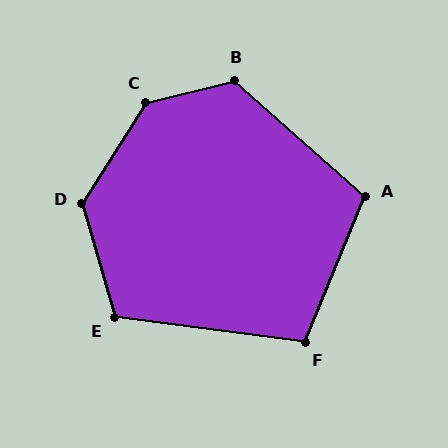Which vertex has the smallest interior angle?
F, at approximately 105 degrees.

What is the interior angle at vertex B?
Approximately 124 degrees (obtuse).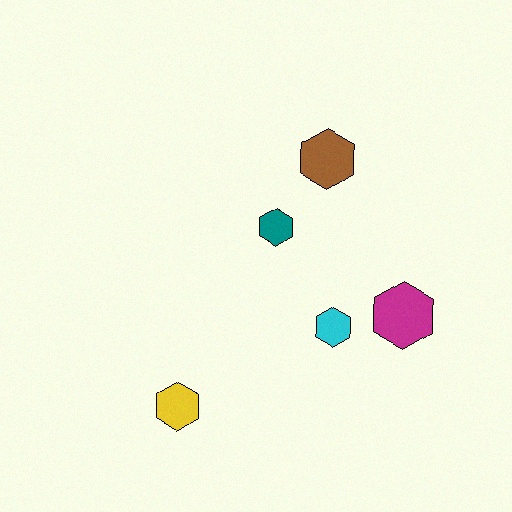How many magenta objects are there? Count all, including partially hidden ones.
There is 1 magenta object.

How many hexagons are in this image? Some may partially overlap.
There are 5 hexagons.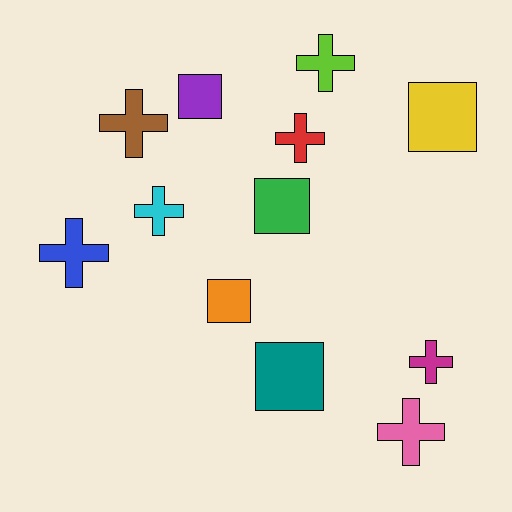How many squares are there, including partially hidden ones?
There are 5 squares.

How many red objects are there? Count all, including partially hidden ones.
There is 1 red object.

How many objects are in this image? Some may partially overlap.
There are 12 objects.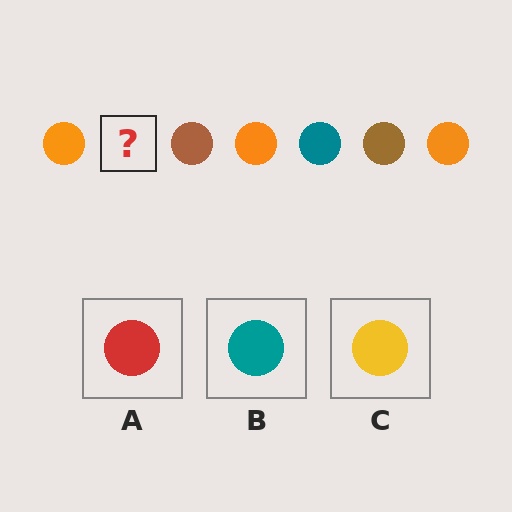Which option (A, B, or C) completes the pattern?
B.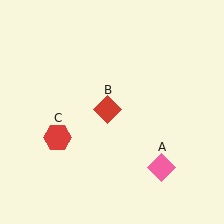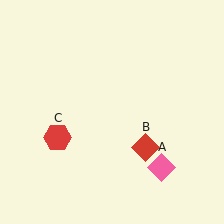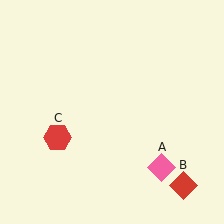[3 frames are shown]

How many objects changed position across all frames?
1 object changed position: red diamond (object B).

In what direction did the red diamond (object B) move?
The red diamond (object B) moved down and to the right.